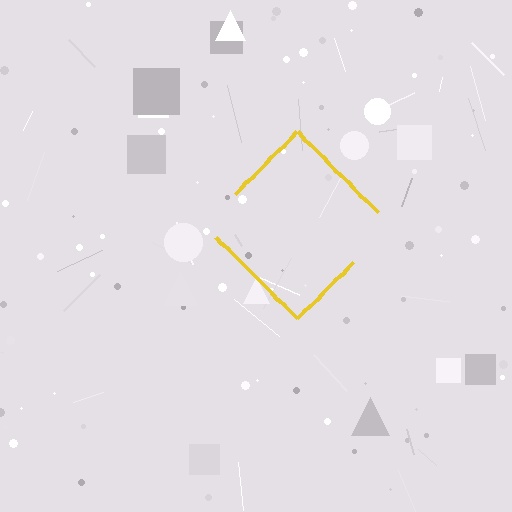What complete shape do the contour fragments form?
The contour fragments form a diamond.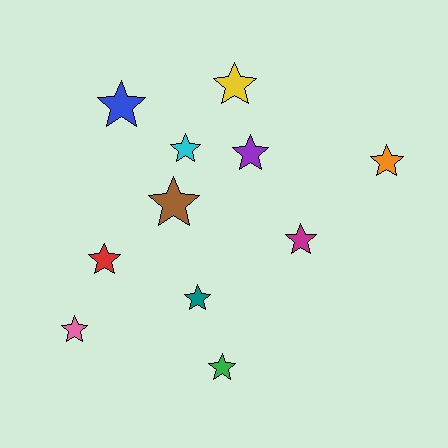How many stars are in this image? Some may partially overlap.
There are 11 stars.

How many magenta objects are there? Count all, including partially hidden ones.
There is 1 magenta object.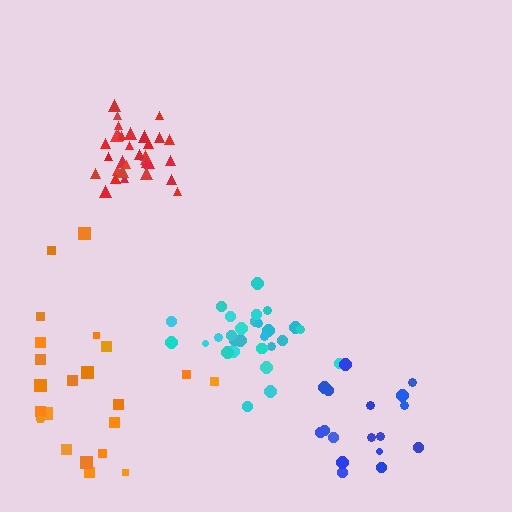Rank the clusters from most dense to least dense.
red, cyan, blue, orange.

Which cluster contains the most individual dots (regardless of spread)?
Red (32).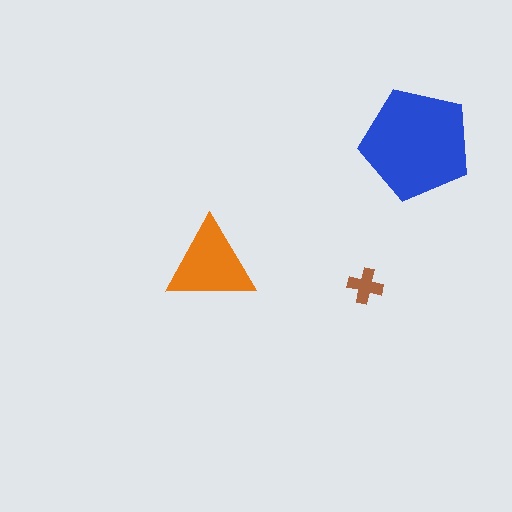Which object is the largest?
The blue pentagon.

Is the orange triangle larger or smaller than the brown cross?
Larger.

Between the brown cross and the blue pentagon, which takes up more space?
The blue pentagon.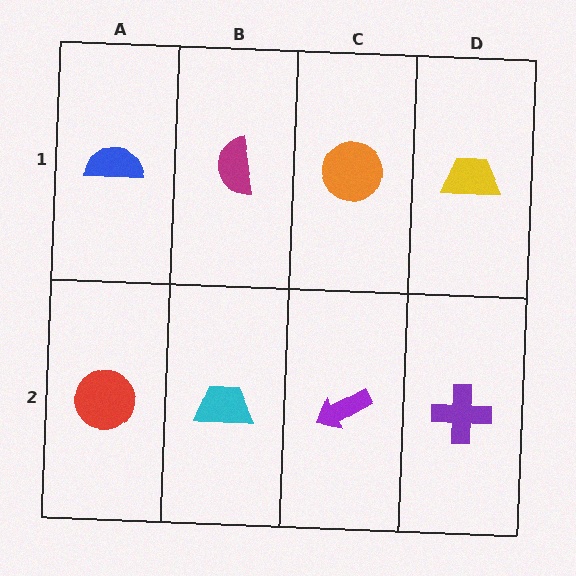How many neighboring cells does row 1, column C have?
3.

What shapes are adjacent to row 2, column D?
A yellow trapezoid (row 1, column D), a purple arrow (row 2, column C).